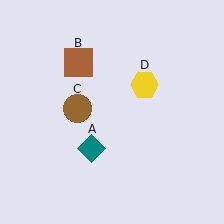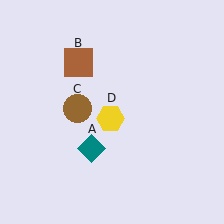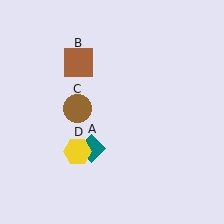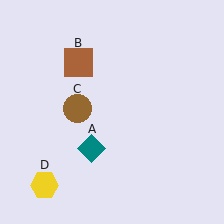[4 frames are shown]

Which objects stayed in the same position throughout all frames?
Teal diamond (object A) and brown square (object B) and brown circle (object C) remained stationary.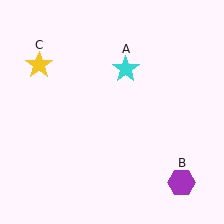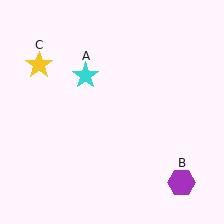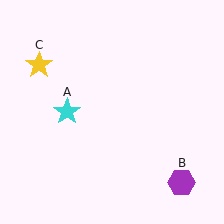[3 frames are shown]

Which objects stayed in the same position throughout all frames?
Purple hexagon (object B) and yellow star (object C) remained stationary.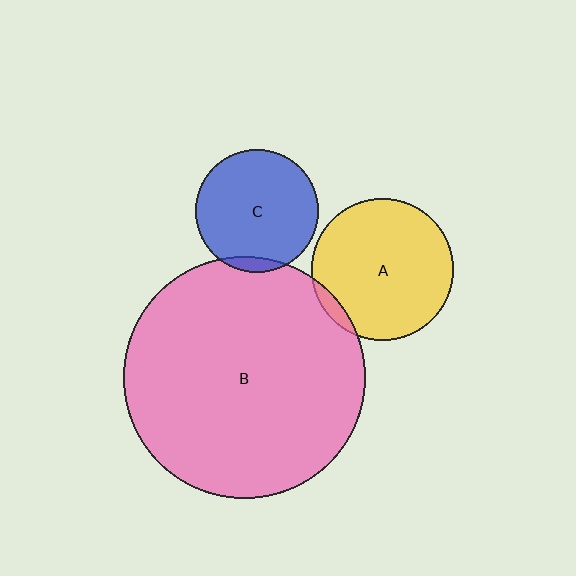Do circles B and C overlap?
Yes.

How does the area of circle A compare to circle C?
Approximately 1.3 times.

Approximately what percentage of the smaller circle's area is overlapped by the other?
Approximately 5%.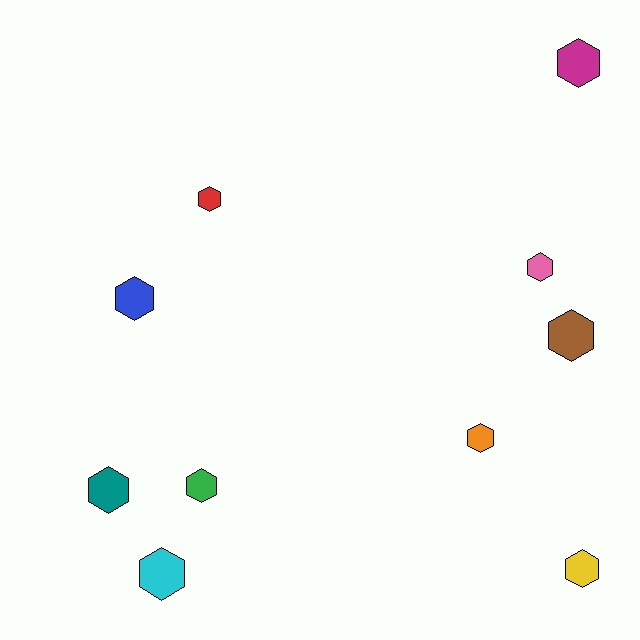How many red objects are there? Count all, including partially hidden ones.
There is 1 red object.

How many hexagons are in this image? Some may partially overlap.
There are 10 hexagons.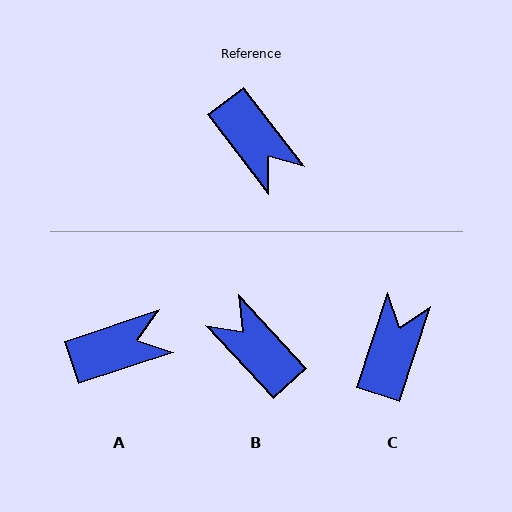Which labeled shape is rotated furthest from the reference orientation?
B, about 175 degrees away.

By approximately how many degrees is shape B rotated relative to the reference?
Approximately 175 degrees clockwise.